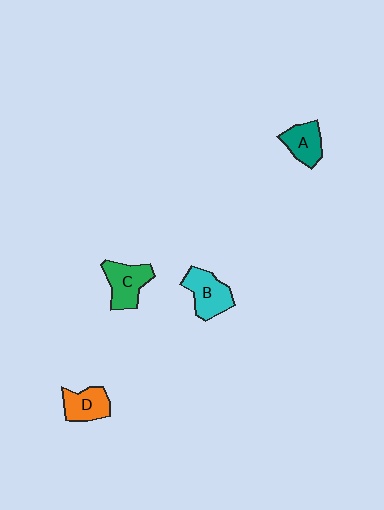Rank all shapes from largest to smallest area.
From largest to smallest: B (cyan), C (green), D (orange), A (teal).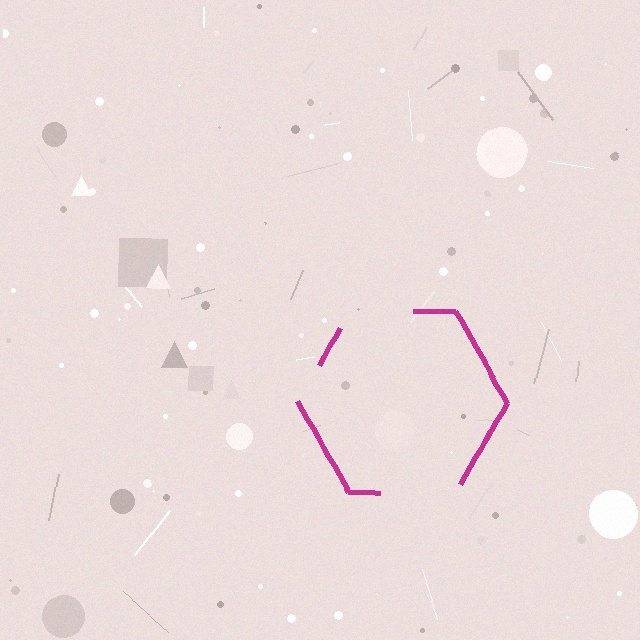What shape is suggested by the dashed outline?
The dashed outline suggests a hexagon.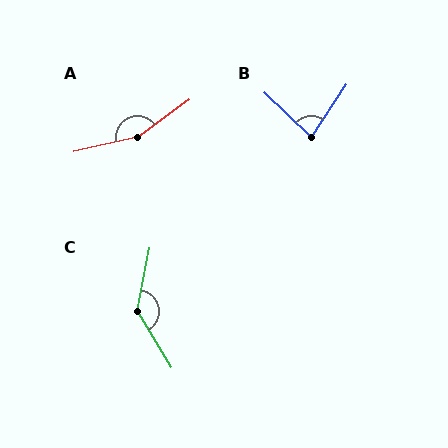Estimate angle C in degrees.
Approximately 138 degrees.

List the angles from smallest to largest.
B (80°), C (138°), A (157°).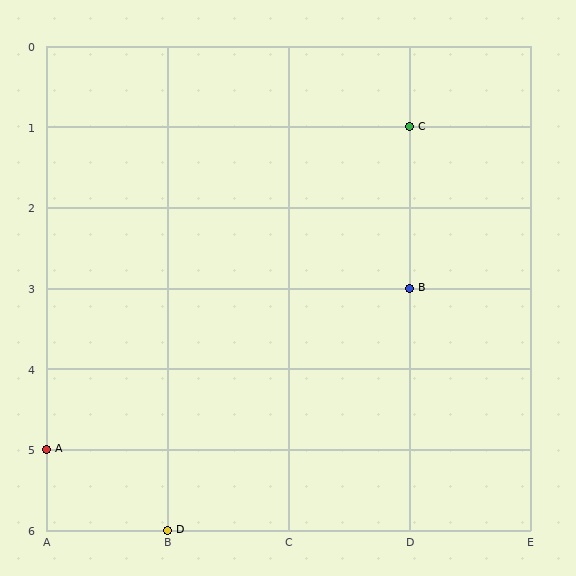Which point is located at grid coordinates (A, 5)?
Point A is at (A, 5).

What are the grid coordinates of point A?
Point A is at grid coordinates (A, 5).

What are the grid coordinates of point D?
Point D is at grid coordinates (B, 6).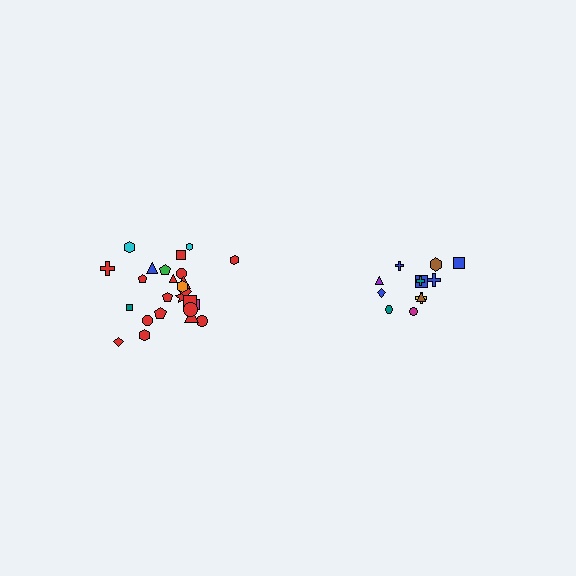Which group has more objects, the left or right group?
The left group.